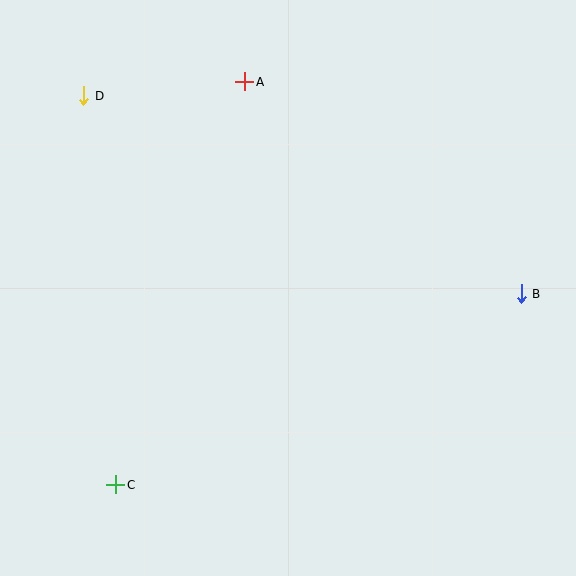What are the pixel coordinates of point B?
Point B is at (521, 294).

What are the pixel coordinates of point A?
Point A is at (245, 82).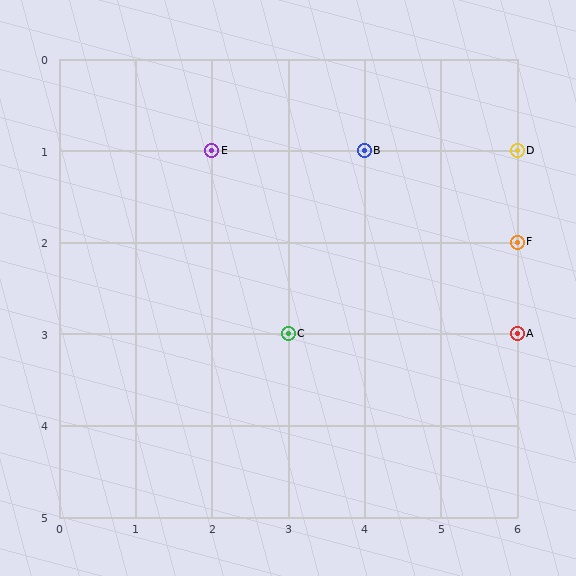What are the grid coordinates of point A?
Point A is at grid coordinates (6, 3).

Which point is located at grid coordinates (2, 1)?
Point E is at (2, 1).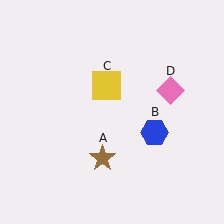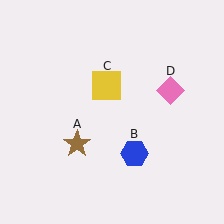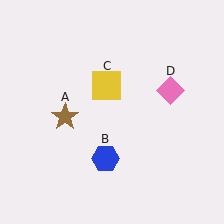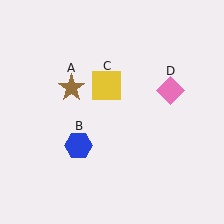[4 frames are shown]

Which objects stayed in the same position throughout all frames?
Yellow square (object C) and pink diamond (object D) remained stationary.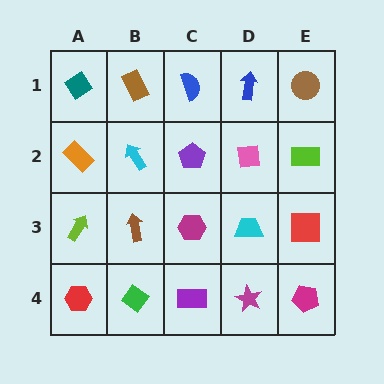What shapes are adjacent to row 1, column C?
A purple pentagon (row 2, column C), a brown rectangle (row 1, column B), a blue arrow (row 1, column D).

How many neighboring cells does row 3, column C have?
4.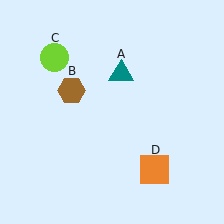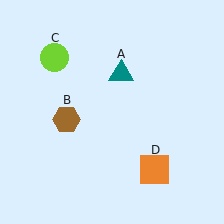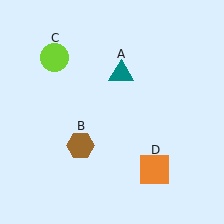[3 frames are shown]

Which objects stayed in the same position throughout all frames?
Teal triangle (object A) and lime circle (object C) and orange square (object D) remained stationary.